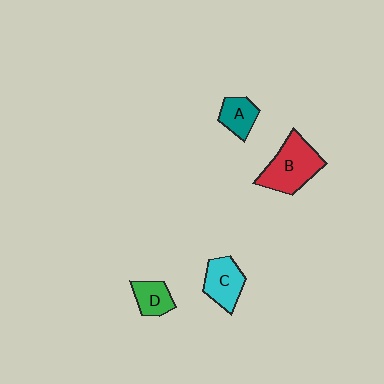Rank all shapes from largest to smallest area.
From largest to smallest: B (red), C (cyan), A (teal), D (green).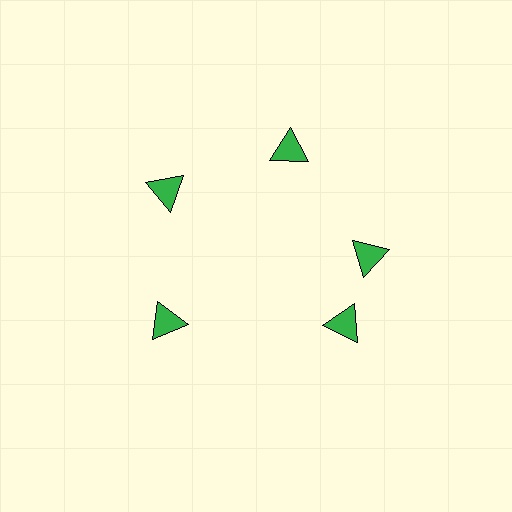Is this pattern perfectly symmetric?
No. The 5 green triangles are arranged in a ring, but one element near the 5 o'clock position is rotated out of alignment along the ring, breaking the 5-fold rotational symmetry.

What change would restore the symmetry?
The symmetry would be restored by rotating it back into even spacing with its neighbors so that all 5 triangles sit at equal angles and equal distance from the center.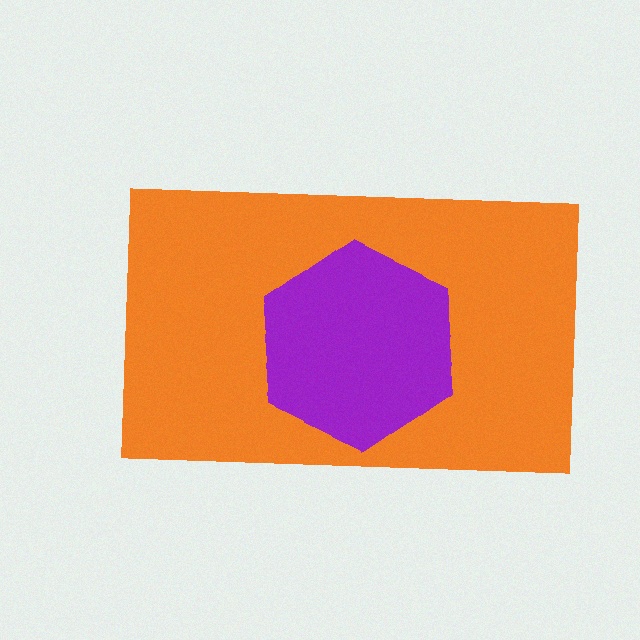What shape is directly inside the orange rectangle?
The purple hexagon.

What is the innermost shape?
The purple hexagon.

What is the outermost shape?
The orange rectangle.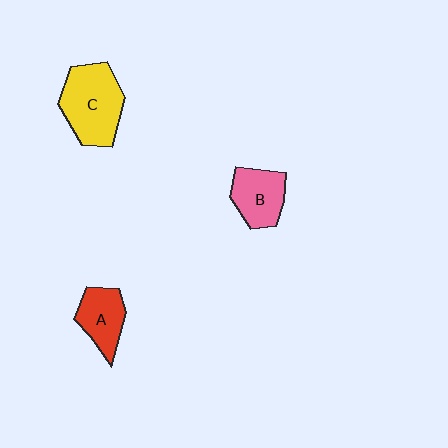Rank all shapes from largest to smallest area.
From largest to smallest: C (yellow), B (pink), A (red).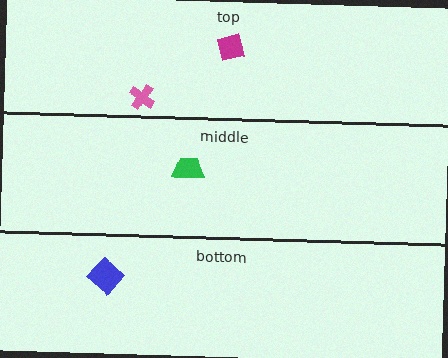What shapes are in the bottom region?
The blue diamond.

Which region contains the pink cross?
The top region.